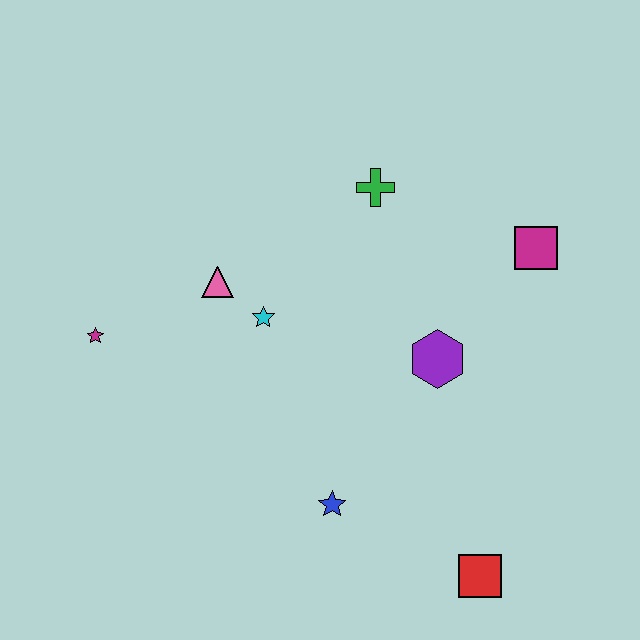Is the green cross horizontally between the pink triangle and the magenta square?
Yes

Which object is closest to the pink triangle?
The cyan star is closest to the pink triangle.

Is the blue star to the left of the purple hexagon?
Yes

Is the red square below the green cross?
Yes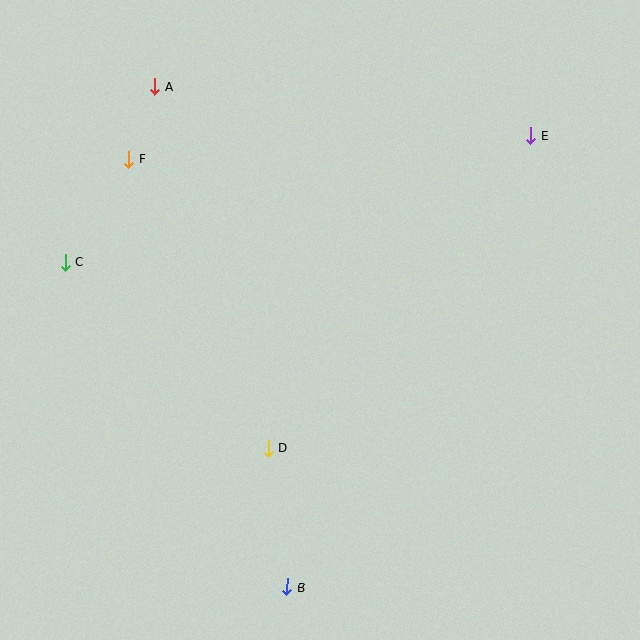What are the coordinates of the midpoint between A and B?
The midpoint between A and B is at (221, 337).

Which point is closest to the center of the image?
Point D at (269, 448) is closest to the center.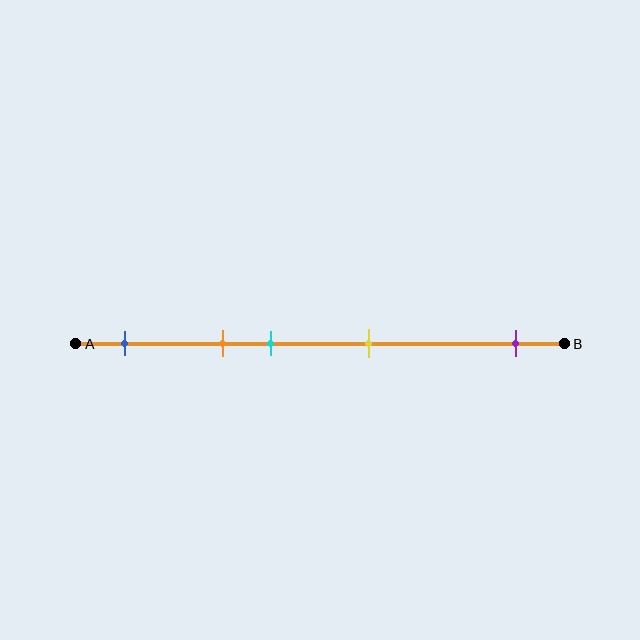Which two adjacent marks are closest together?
The orange and cyan marks are the closest adjacent pair.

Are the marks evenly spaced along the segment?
No, the marks are not evenly spaced.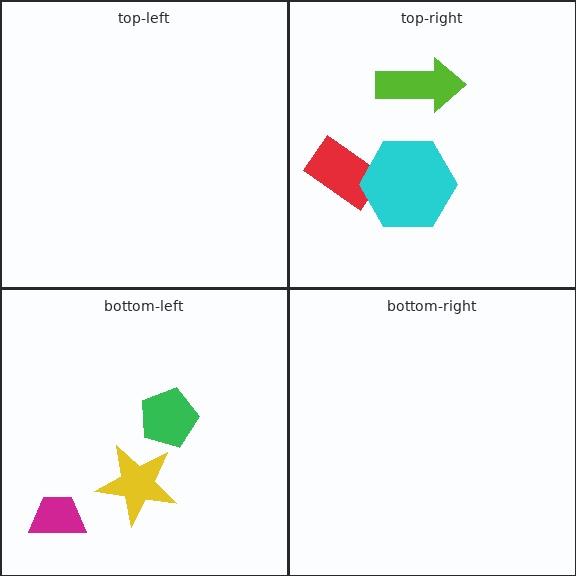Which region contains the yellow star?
The bottom-left region.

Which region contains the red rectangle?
The top-right region.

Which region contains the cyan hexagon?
The top-right region.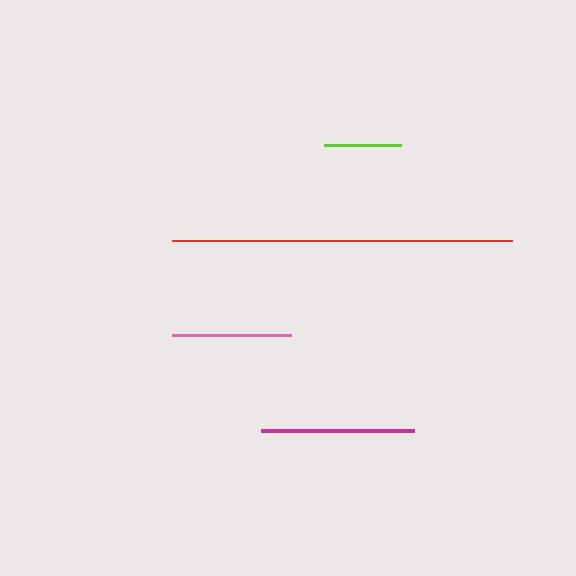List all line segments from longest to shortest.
From longest to shortest: red, magenta, pink, lime.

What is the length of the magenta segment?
The magenta segment is approximately 153 pixels long.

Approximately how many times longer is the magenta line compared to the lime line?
The magenta line is approximately 2.0 times the length of the lime line.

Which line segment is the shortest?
The lime line is the shortest at approximately 77 pixels.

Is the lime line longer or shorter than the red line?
The red line is longer than the lime line.